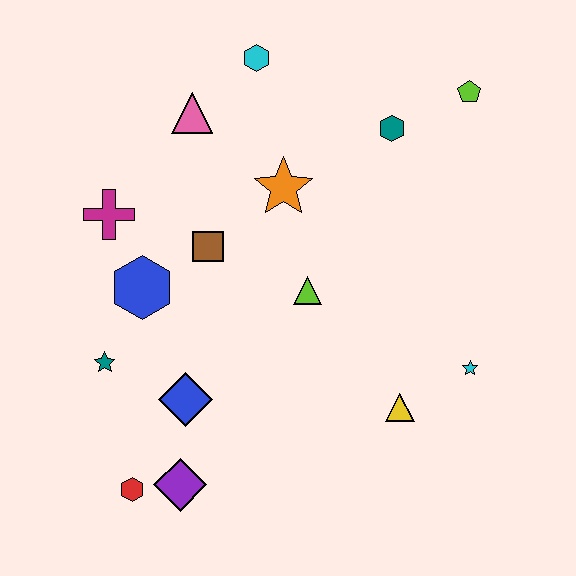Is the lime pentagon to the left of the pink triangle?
No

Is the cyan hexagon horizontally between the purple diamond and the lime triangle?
Yes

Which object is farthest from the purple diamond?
The lime pentagon is farthest from the purple diamond.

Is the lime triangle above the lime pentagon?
No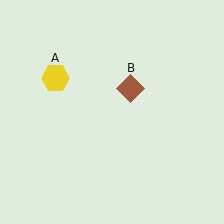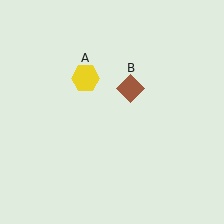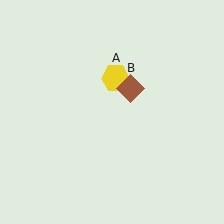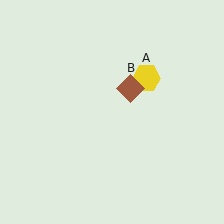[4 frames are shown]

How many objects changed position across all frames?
1 object changed position: yellow hexagon (object A).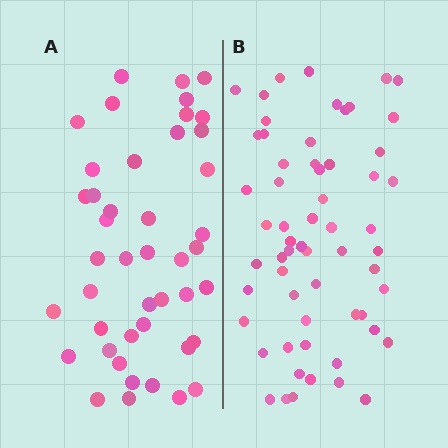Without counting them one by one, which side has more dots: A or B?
Region B (the right region) has more dots.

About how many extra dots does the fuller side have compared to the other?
Region B has approximately 15 more dots than region A.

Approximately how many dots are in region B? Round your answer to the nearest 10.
About 60 dots.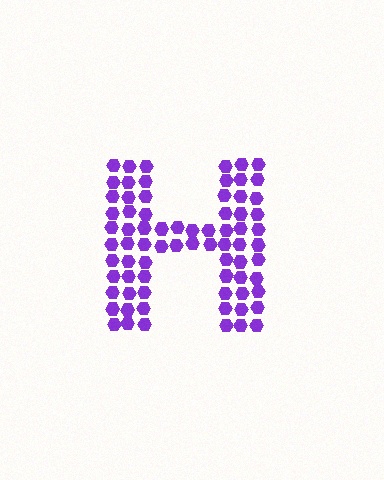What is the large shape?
The large shape is the letter H.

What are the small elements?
The small elements are hexagons.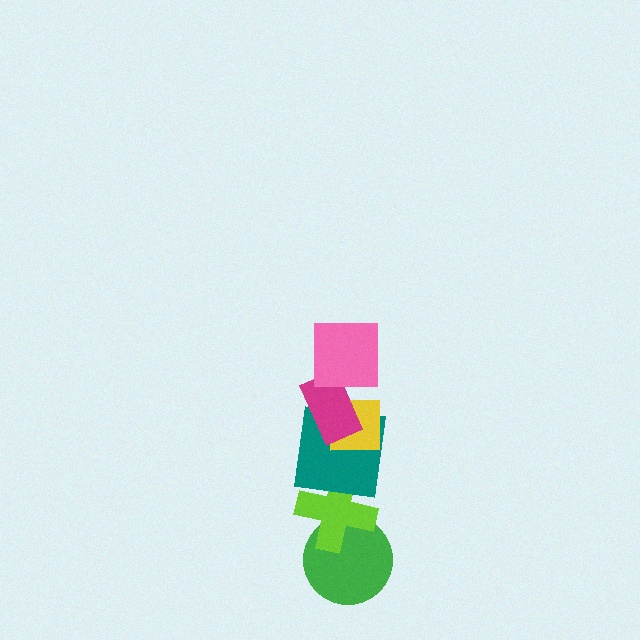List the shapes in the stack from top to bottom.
From top to bottom: the pink square, the magenta rectangle, the yellow square, the teal square, the lime cross, the green circle.